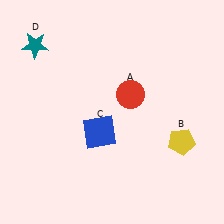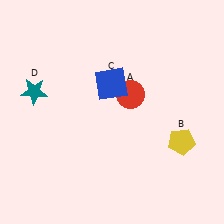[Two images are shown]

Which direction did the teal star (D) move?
The teal star (D) moved down.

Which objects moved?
The objects that moved are: the blue square (C), the teal star (D).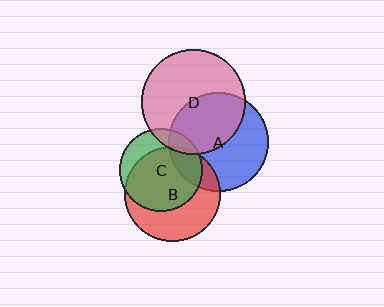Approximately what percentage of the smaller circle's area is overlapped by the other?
Approximately 15%.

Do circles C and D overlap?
Yes.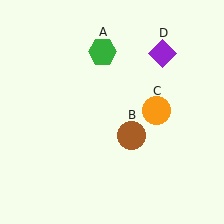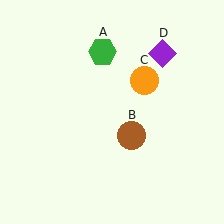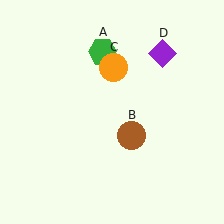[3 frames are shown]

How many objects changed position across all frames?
1 object changed position: orange circle (object C).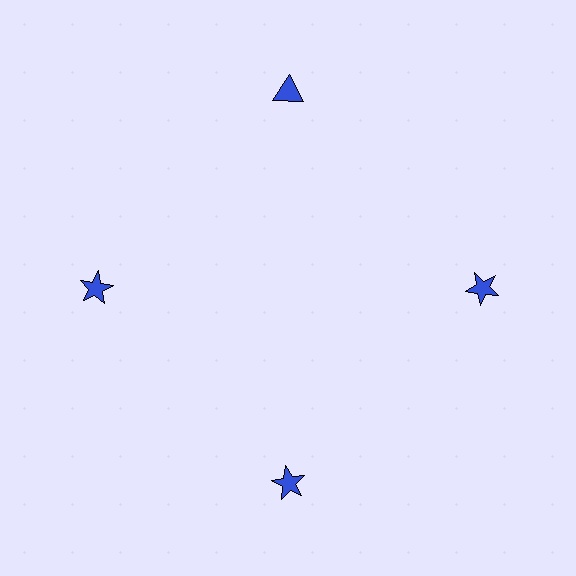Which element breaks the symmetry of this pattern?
The blue triangle at roughly the 12 o'clock position breaks the symmetry. All other shapes are blue stars.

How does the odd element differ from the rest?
It has a different shape: triangle instead of star.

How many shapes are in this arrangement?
There are 4 shapes arranged in a ring pattern.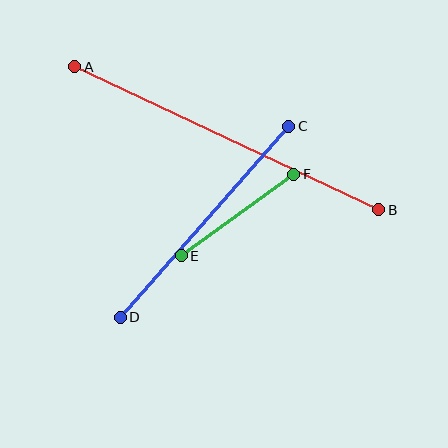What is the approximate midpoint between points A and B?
The midpoint is at approximately (227, 138) pixels.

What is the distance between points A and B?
The distance is approximately 336 pixels.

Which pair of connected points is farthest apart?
Points A and B are farthest apart.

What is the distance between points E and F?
The distance is approximately 139 pixels.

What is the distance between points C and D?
The distance is approximately 254 pixels.